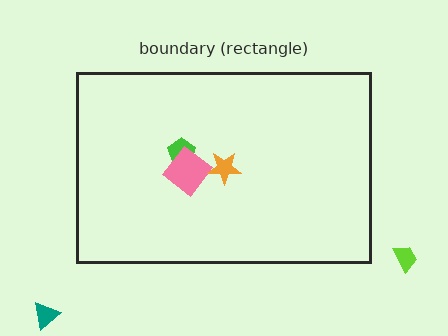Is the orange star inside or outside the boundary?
Inside.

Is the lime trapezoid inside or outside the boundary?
Outside.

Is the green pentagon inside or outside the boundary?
Inside.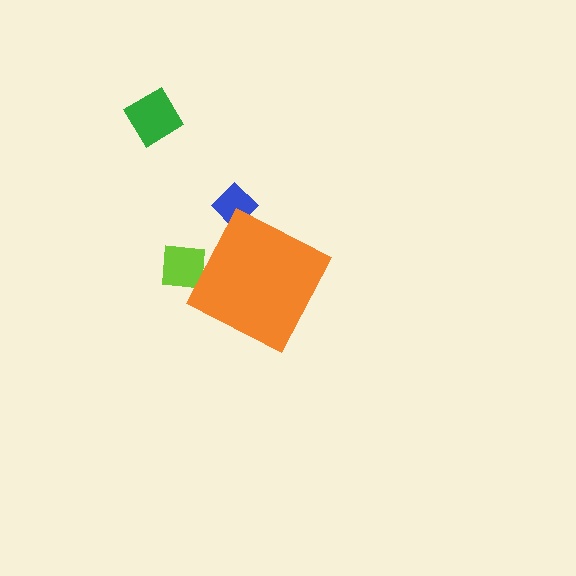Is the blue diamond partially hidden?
Yes, the blue diamond is partially hidden behind the orange diamond.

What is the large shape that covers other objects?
An orange diamond.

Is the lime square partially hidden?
Yes, the lime square is partially hidden behind the orange diamond.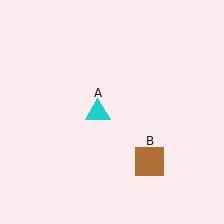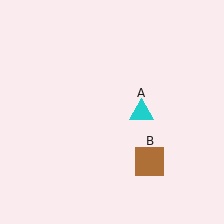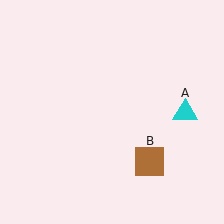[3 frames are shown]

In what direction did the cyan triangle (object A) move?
The cyan triangle (object A) moved right.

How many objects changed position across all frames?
1 object changed position: cyan triangle (object A).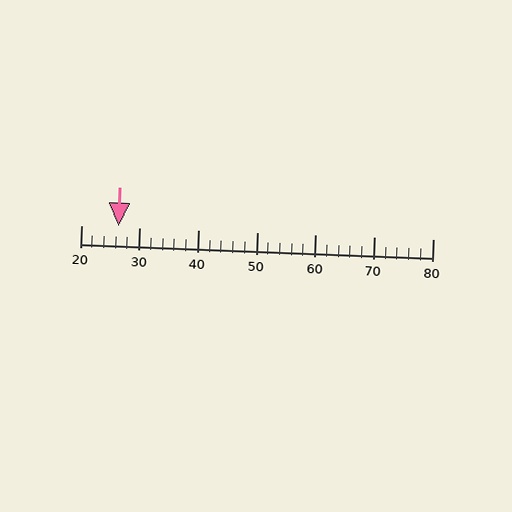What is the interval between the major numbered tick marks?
The major tick marks are spaced 10 units apart.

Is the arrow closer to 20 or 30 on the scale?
The arrow is closer to 30.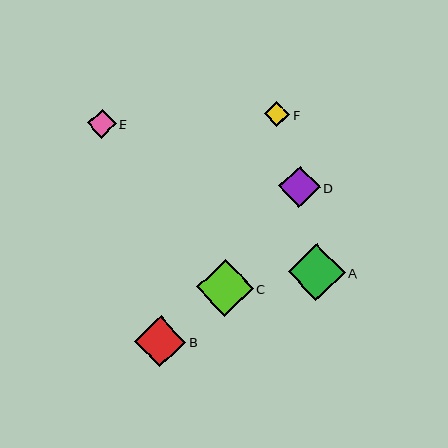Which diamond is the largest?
Diamond C is the largest with a size of approximately 57 pixels.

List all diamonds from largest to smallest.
From largest to smallest: C, A, B, D, E, F.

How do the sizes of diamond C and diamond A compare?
Diamond C and diamond A are approximately the same size.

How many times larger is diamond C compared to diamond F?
Diamond C is approximately 2.2 times the size of diamond F.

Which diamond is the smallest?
Diamond F is the smallest with a size of approximately 26 pixels.